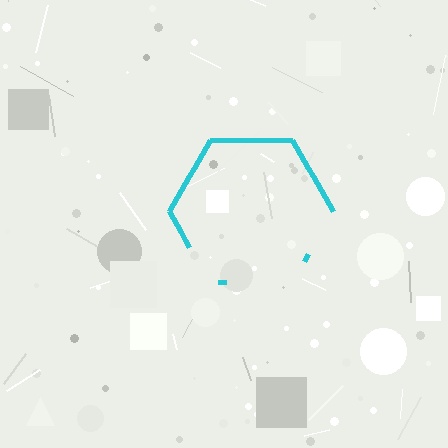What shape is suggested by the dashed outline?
The dashed outline suggests a hexagon.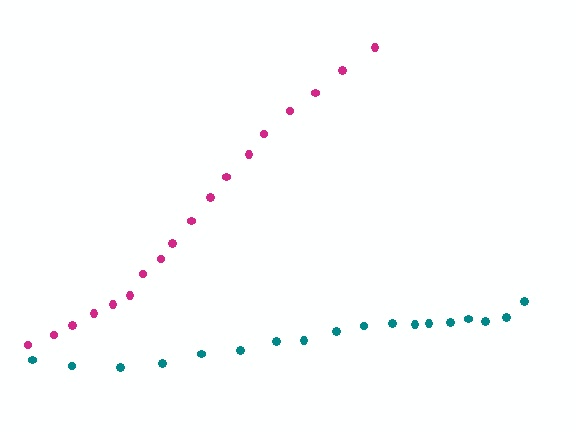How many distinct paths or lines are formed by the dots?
There are 2 distinct paths.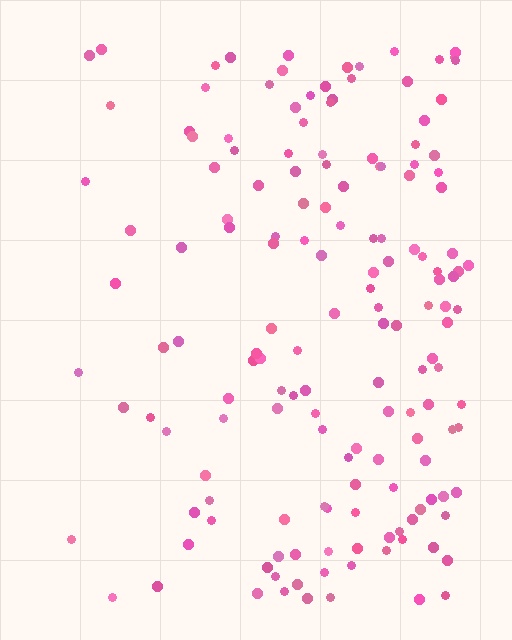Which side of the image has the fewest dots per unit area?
The left.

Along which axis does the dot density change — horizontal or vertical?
Horizontal.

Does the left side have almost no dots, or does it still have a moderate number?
Still a moderate number, just noticeably fewer than the right.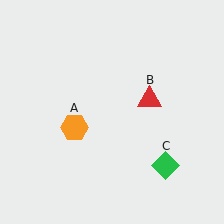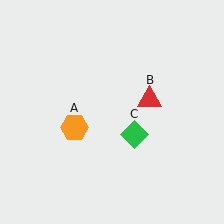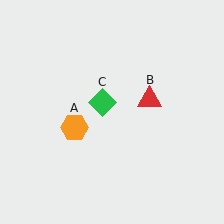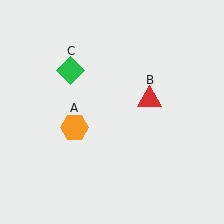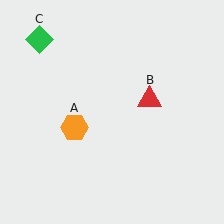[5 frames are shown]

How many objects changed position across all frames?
1 object changed position: green diamond (object C).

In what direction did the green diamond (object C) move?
The green diamond (object C) moved up and to the left.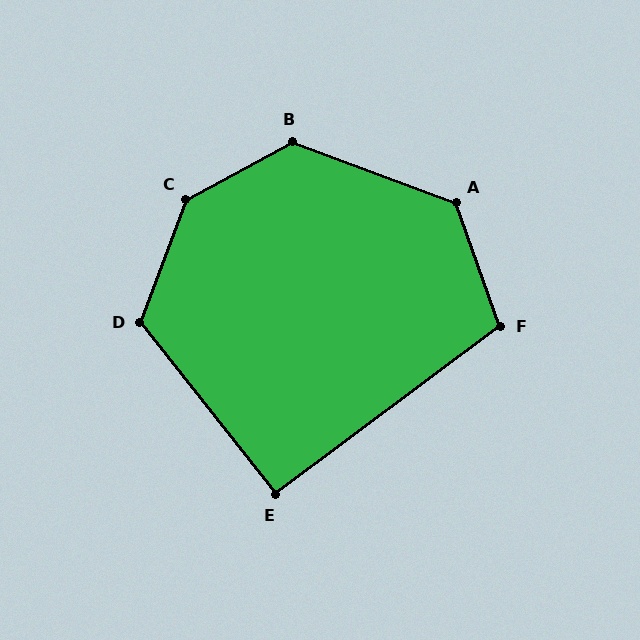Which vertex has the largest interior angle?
C, at approximately 139 degrees.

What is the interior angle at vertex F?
Approximately 108 degrees (obtuse).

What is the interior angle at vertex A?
Approximately 130 degrees (obtuse).